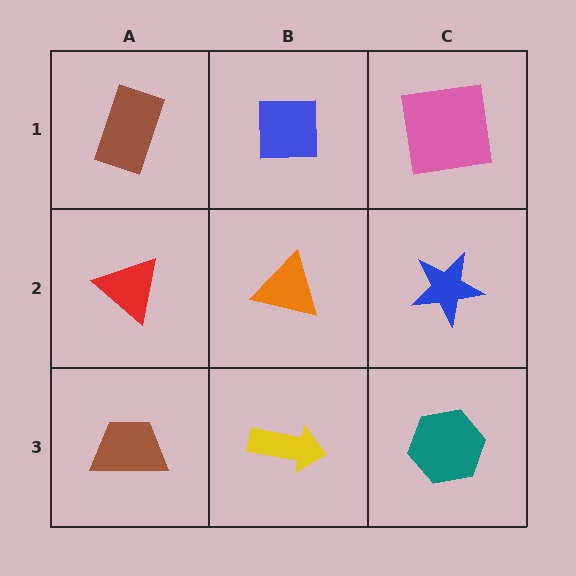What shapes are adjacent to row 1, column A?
A red triangle (row 2, column A), a blue square (row 1, column B).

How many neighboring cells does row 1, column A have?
2.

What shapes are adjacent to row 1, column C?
A blue star (row 2, column C), a blue square (row 1, column B).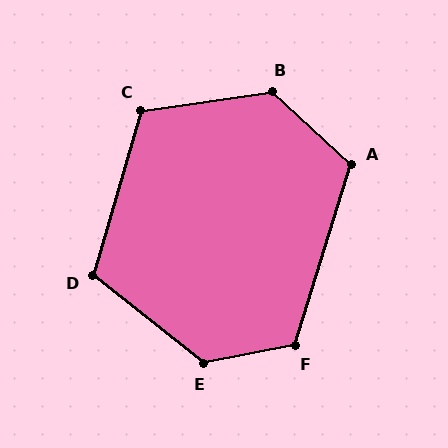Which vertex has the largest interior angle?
E, at approximately 131 degrees.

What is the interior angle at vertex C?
Approximately 114 degrees (obtuse).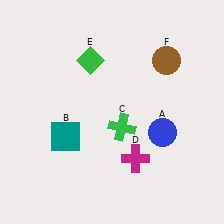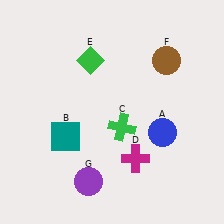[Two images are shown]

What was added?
A purple circle (G) was added in Image 2.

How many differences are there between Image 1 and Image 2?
There is 1 difference between the two images.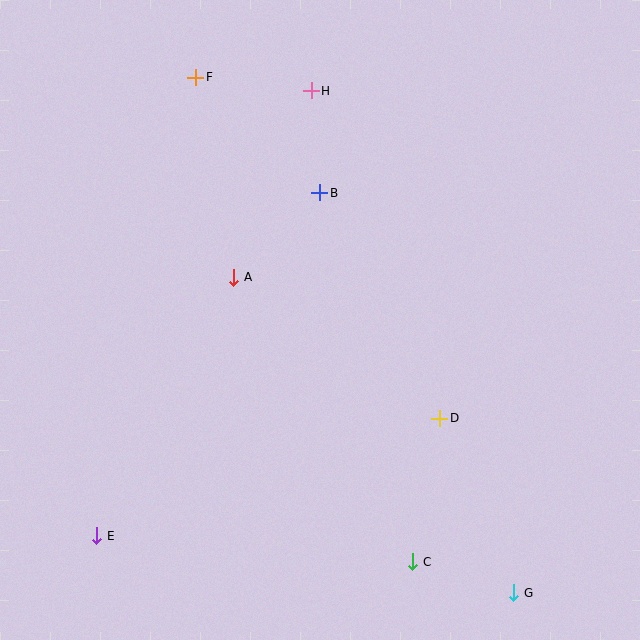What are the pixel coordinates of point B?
Point B is at (320, 193).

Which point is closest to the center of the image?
Point A at (234, 277) is closest to the center.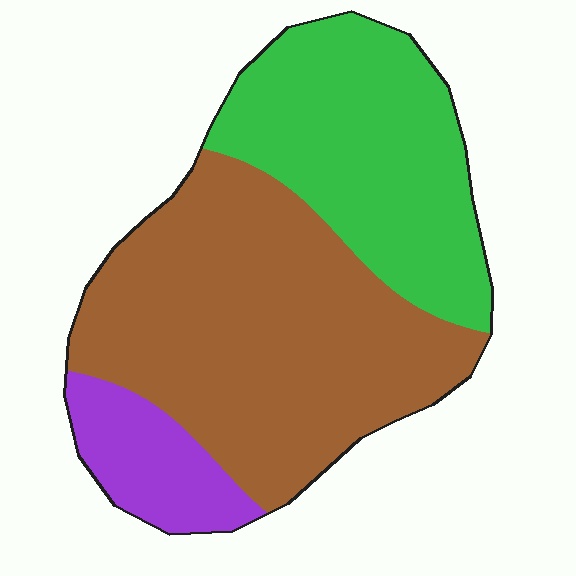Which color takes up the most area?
Brown, at roughly 55%.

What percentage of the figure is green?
Green takes up about one third (1/3) of the figure.